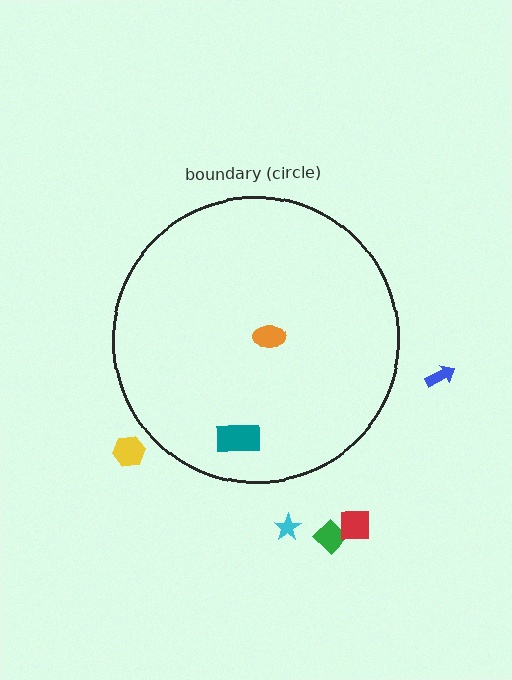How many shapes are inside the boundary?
2 inside, 5 outside.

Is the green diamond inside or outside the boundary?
Outside.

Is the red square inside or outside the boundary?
Outside.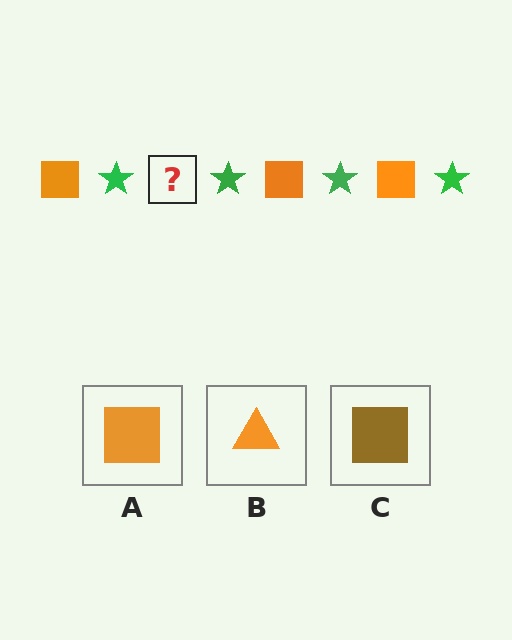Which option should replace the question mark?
Option A.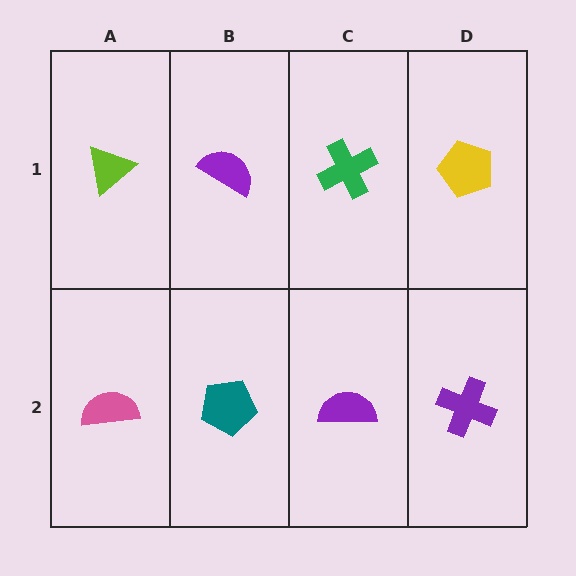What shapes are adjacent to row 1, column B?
A teal pentagon (row 2, column B), a lime triangle (row 1, column A), a green cross (row 1, column C).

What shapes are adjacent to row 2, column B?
A purple semicircle (row 1, column B), a pink semicircle (row 2, column A), a purple semicircle (row 2, column C).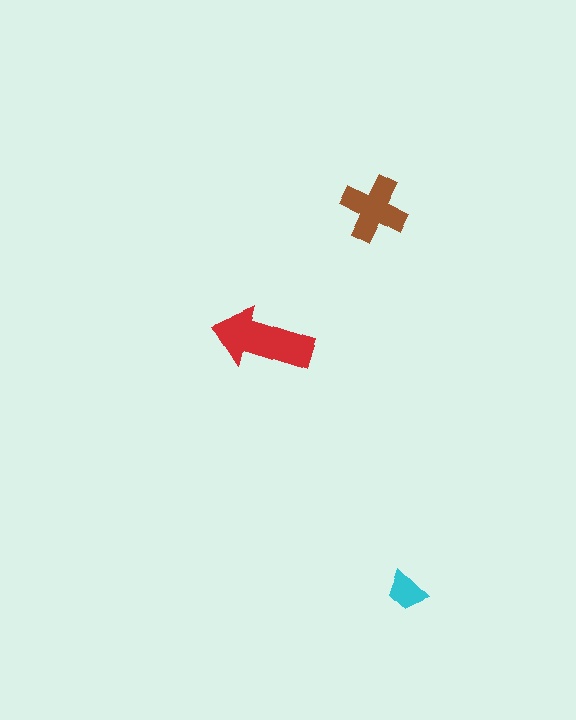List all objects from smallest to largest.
The cyan trapezoid, the brown cross, the red arrow.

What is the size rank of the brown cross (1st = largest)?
2nd.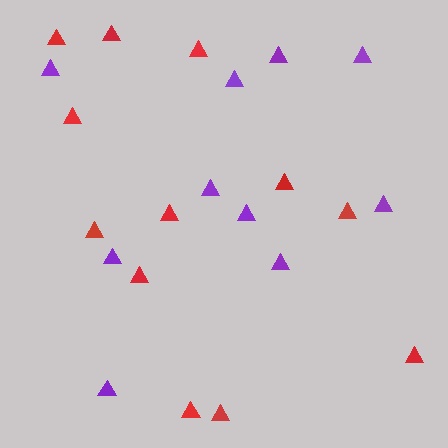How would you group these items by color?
There are 2 groups: one group of purple triangles (10) and one group of red triangles (12).